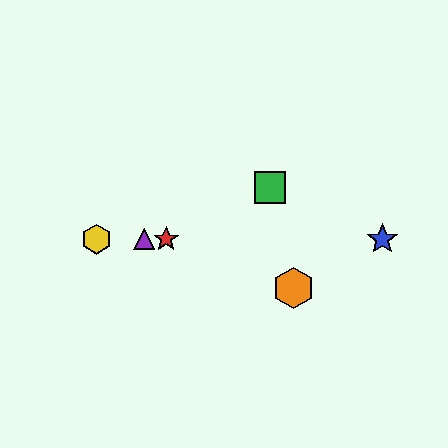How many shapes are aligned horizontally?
4 shapes (the red star, the blue star, the yellow hexagon, the purple triangle) are aligned horizontally.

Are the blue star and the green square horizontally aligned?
No, the blue star is at y≈239 and the green square is at y≈187.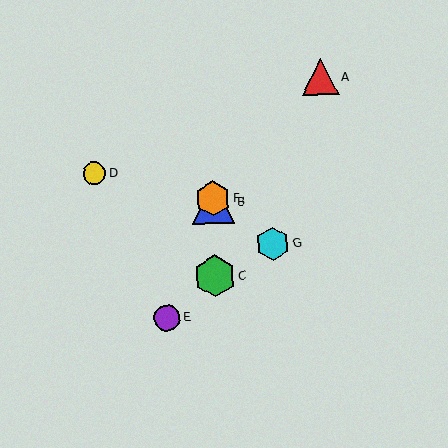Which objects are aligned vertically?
Objects B, C, F are aligned vertically.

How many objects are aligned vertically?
3 objects (B, C, F) are aligned vertically.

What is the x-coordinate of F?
Object F is at x≈213.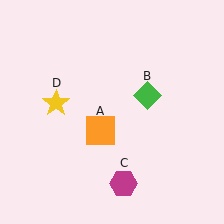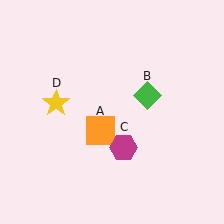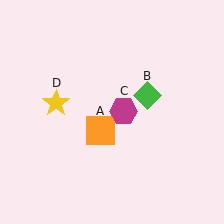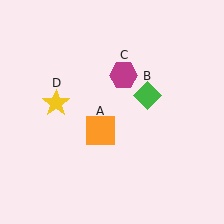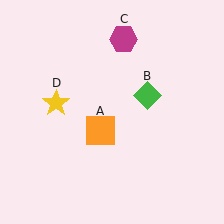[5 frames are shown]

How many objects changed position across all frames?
1 object changed position: magenta hexagon (object C).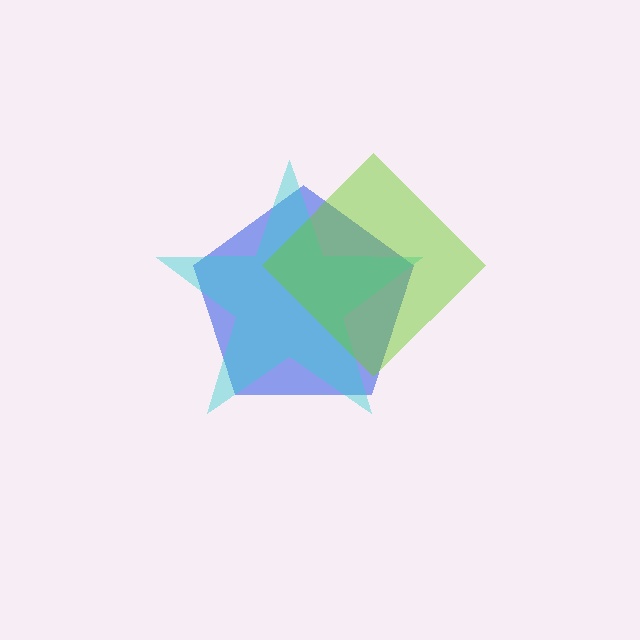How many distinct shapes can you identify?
There are 3 distinct shapes: a blue pentagon, a cyan star, a lime diamond.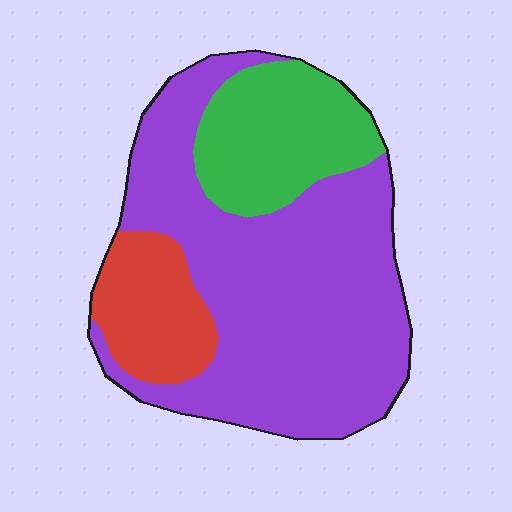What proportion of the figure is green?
Green covers about 20% of the figure.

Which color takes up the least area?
Red, at roughly 15%.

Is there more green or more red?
Green.